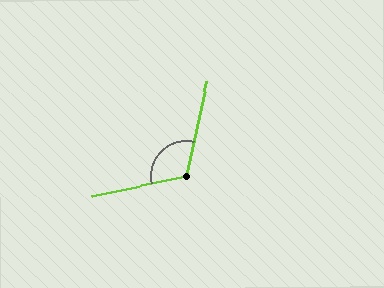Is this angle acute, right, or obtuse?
It is obtuse.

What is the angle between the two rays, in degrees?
Approximately 114 degrees.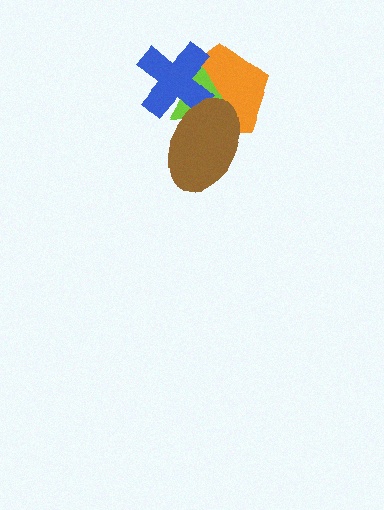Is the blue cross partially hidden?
Yes, it is partially covered by another shape.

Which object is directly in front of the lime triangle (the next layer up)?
The blue cross is directly in front of the lime triangle.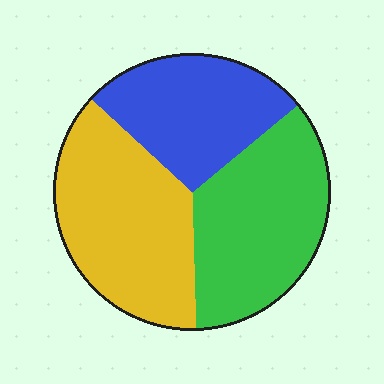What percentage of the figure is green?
Green takes up between a quarter and a half of the figure.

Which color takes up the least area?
Blue, at roughly 25%.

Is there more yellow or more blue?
Yellow.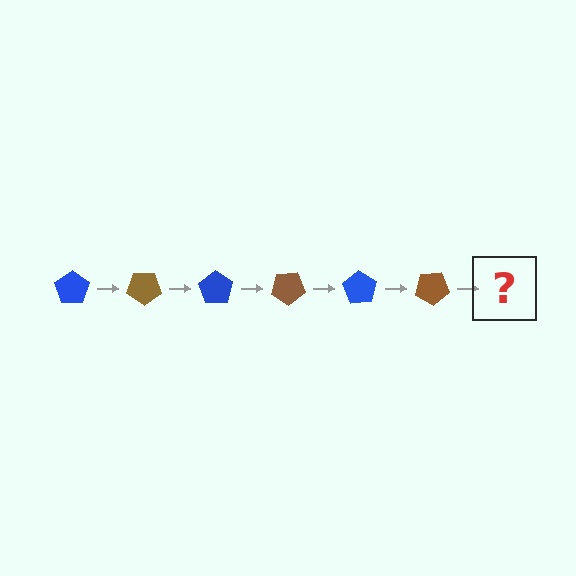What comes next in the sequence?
The next element should be a blue pentagon, rotated 210 degrees from the start.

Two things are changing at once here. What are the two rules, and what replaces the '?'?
The two rules are that it rotates 35 degrees each step and the color cycles through blue and brown. The '?' should be a blue pentagon, rotated 210 degrees from the start.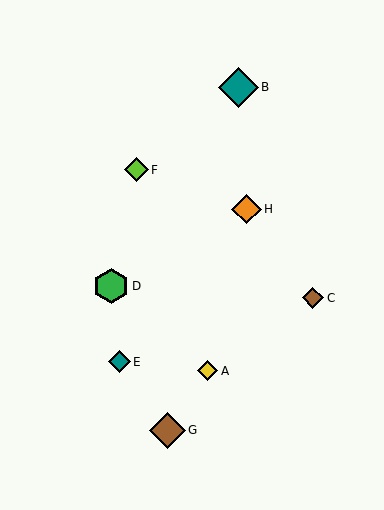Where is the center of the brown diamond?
The center of the brown diamond is at (313, 298).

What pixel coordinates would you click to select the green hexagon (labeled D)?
Click at (111, 286) to select the green hexagon D.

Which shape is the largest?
The teal diamond (labeled B) is the largest.